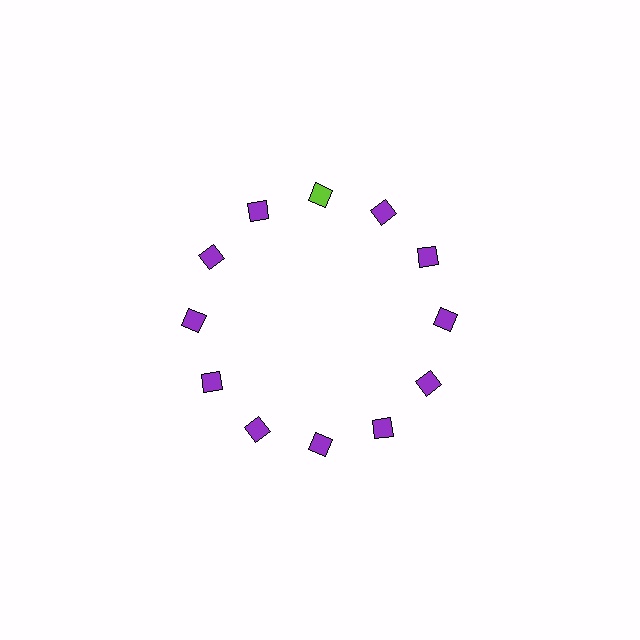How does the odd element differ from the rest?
It has a different color: lime instead of purple.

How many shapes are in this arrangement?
There are 12 shapes arranged in a ring pattern.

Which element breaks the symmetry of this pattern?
The lime diamond at roughly the 12 o'clock position breaks the symmetry. All other shapes are purple diamonds.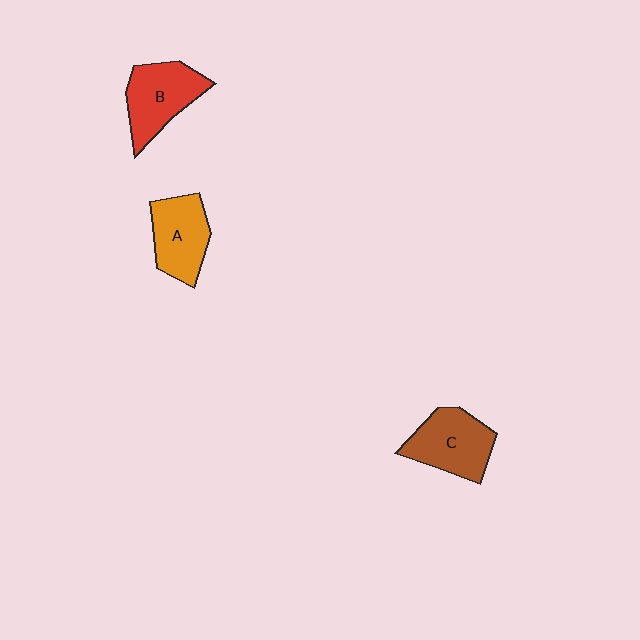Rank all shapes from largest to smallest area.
From largest to smallest: B (red), C (brown), A (orange).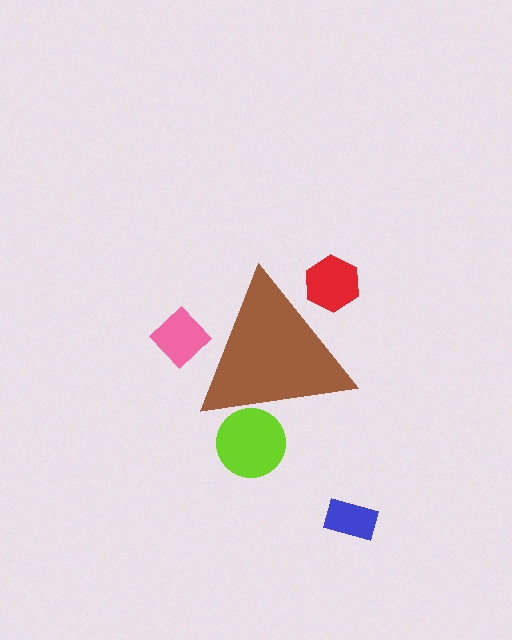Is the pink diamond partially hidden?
Yes, the pink diamond is partially hidden behind the brown triangle.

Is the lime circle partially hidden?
Yes, the lime circle is partially hidden behind the brown triangle.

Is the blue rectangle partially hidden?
No, the blue rectangle is fully visible.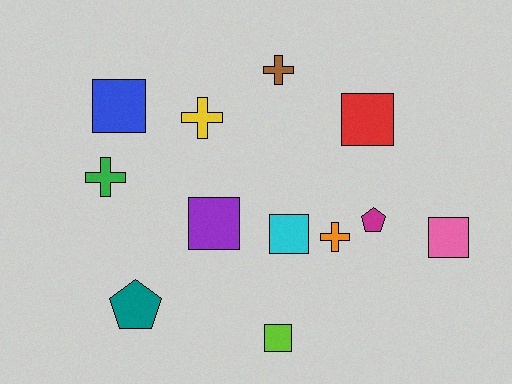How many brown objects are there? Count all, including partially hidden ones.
There is 1 brown object.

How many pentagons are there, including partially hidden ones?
There are 2 pentagons.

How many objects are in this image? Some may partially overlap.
There are 12 objects.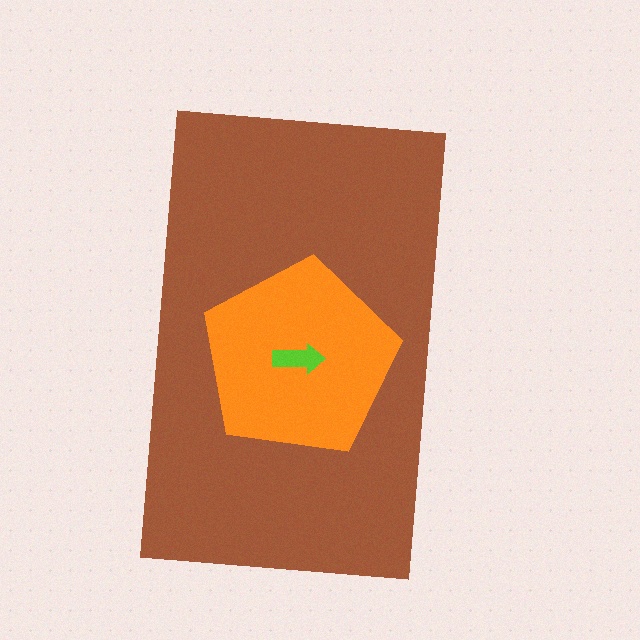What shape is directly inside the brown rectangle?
The orange pentagon.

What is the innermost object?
The lime arrow.